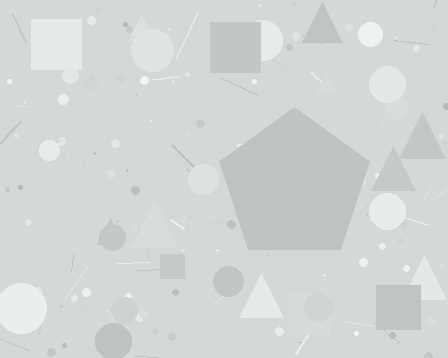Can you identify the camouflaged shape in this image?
The camouflaged shape is a pentagon.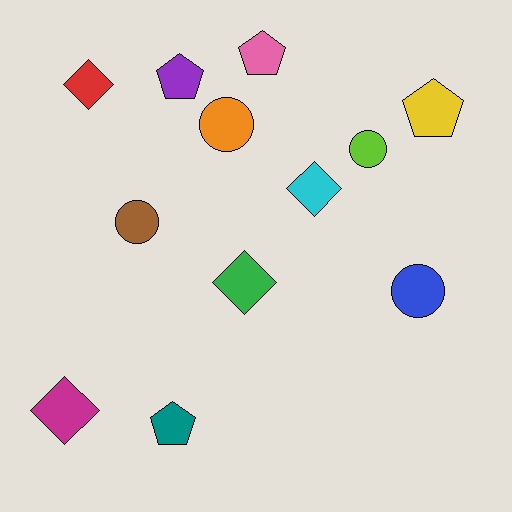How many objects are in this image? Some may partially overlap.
There are 12 objects.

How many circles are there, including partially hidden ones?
There are 4 circles.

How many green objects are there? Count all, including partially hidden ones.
There is 1 green object.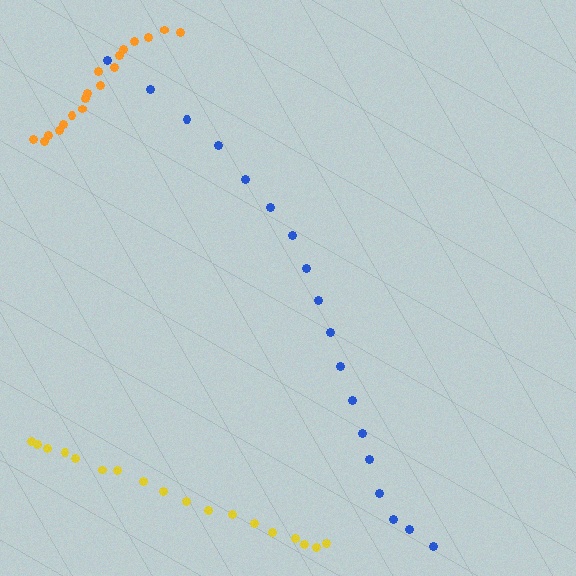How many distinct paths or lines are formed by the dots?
There are 3 distinct paths.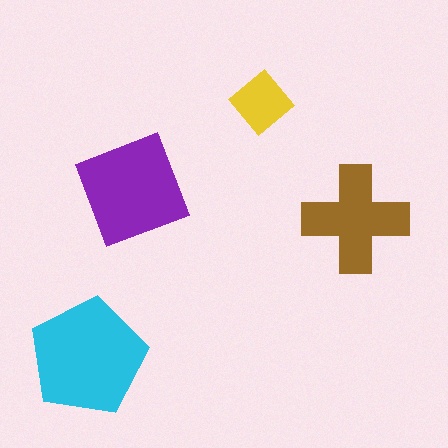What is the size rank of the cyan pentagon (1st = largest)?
1st.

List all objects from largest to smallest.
The cyan pentagon, the purple square, the brown cross, the yellow diamond.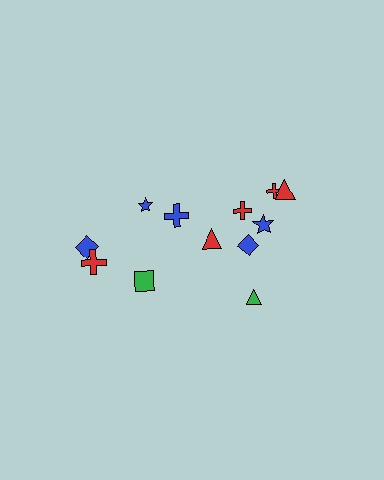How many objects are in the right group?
There are 7 objects.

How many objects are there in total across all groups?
There are 12 objects.